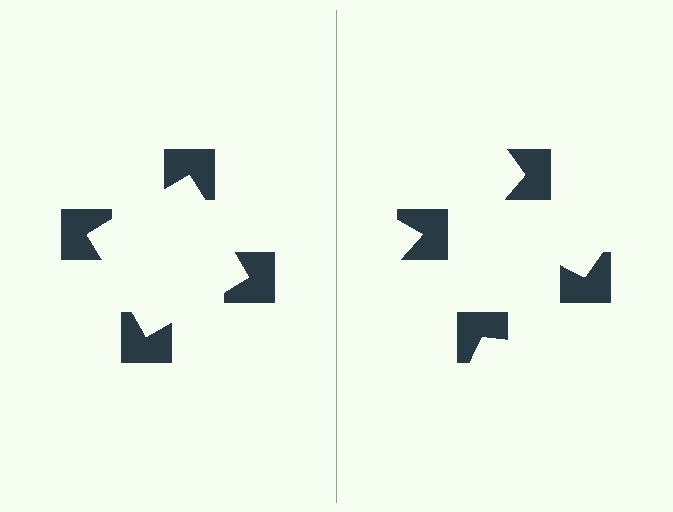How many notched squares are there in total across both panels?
8 — 4 on each side.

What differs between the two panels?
The notched squares are positioned identically on both sides; only the wedge orientations differ. On the left they align to a square; on the right they are misaligned.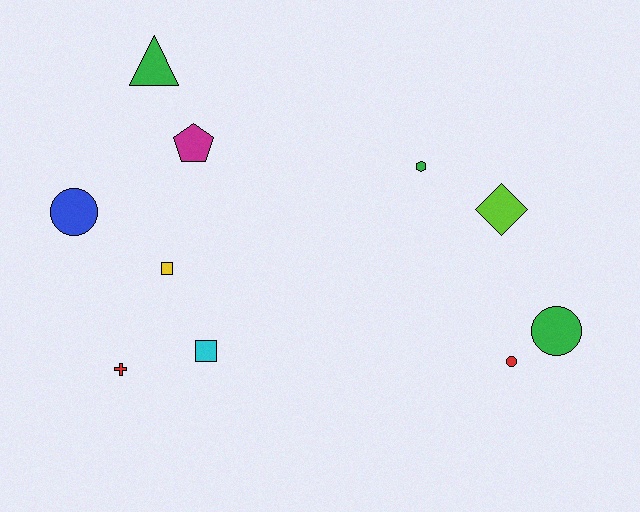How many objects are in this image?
There are 10 objects.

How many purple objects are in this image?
There are no purple objects.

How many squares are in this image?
There are 2 squares.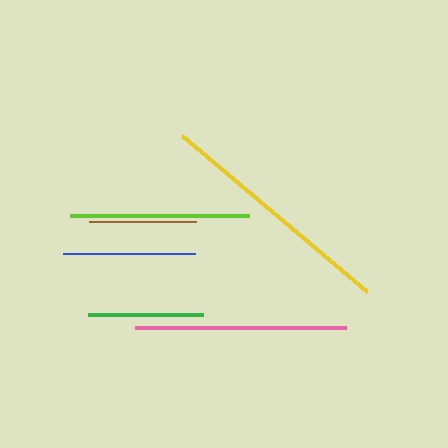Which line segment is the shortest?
The brown line is the shortest at approximately 107 pixels.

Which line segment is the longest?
The yellow line is the longest at approximately 242 pixels.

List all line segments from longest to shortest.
From longest to shortest: yellow, pink, lime, blue, green, brown.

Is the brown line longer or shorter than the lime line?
The lime line is longer than the brown line.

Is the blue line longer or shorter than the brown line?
The blue line is longer than the brown line.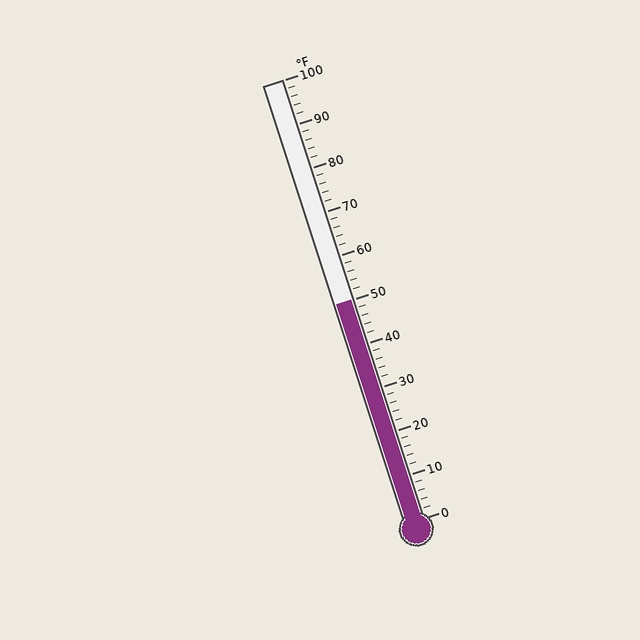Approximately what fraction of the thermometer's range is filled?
The thermometer is filled to approximately 50% of its range.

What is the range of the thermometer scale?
The thermometer scale ranges from 0°F to 100°F.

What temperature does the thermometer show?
The thermometer shows approximately 50°F.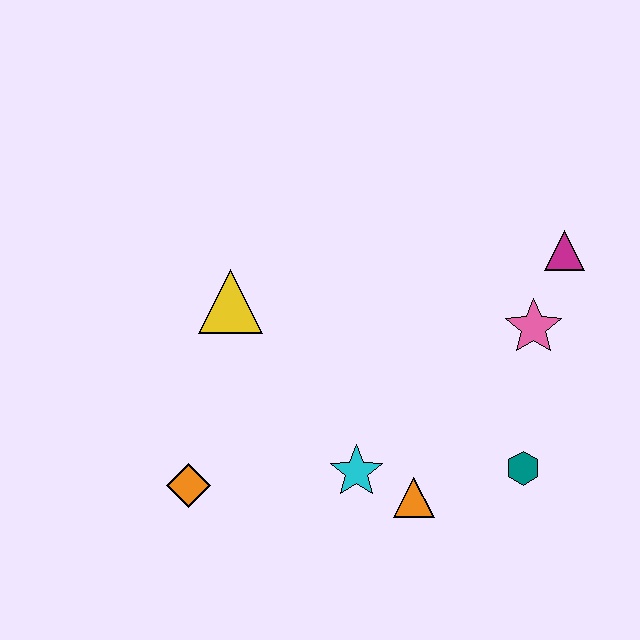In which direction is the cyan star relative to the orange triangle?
The cyan star is to the left of the orange triangle.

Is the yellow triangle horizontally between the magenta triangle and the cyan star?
No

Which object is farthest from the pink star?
The orange diamond is farthest from the pink star.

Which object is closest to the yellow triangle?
The orange diamond is closest to the yellow triangle.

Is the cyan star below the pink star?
Yes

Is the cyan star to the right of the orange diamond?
Yes